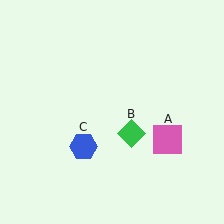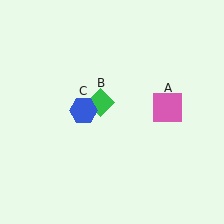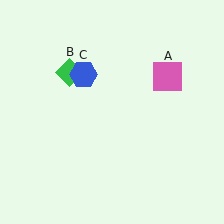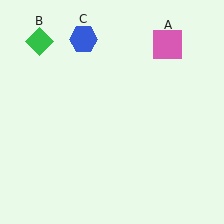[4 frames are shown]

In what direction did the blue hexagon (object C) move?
The blue hexagon (object C) moved up.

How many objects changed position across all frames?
3 objects changed position: pink square (object A), green diamond (object B), blue hexagon (object C).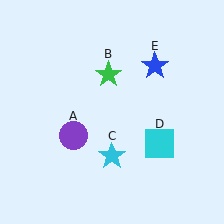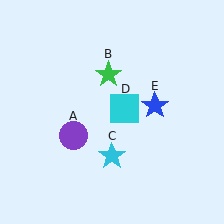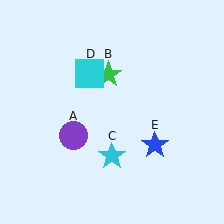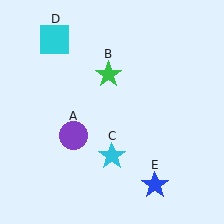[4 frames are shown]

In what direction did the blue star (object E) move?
The blue star (object E) moved down.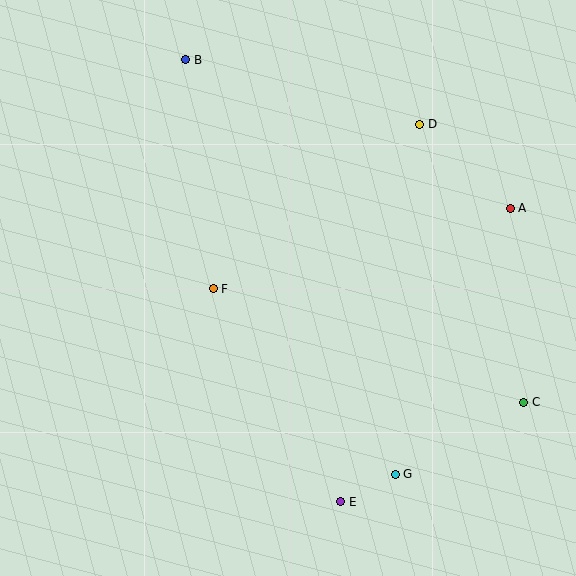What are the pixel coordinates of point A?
Point A is at (510, 208).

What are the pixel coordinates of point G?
Point G is at (395, 474).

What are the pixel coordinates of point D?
Point D is at (420, 124).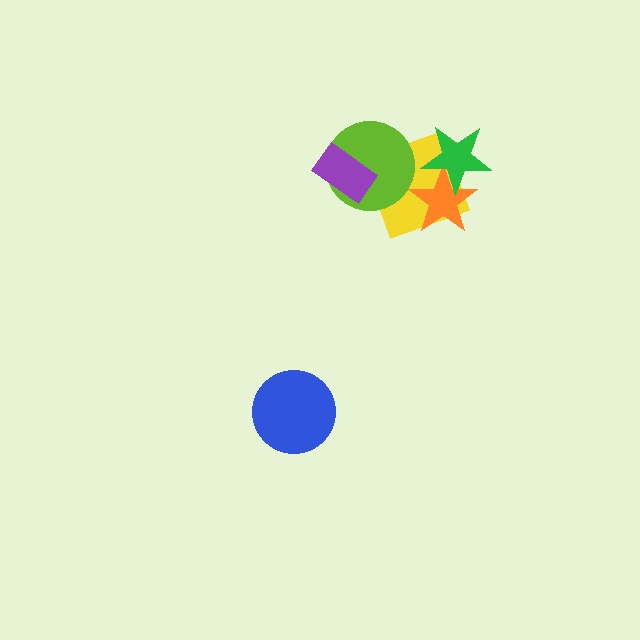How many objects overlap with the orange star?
2 objects overlap with the orange star.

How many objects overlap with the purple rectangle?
1 object overlaps with the purple rectangle.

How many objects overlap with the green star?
2 objects overlap with the green star.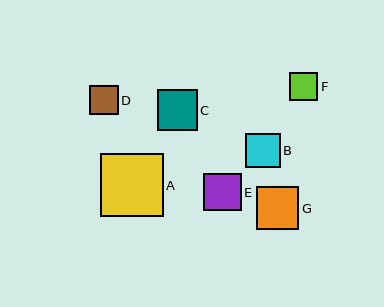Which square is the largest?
Square A is the largest with a size of approximately 63 pixels.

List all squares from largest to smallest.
From largest to smallest: A, G, C, E, B, F, D.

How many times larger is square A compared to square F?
Square A is approximately 2.2 times the size of square F.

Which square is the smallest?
Square D is the smallest with a size of approximately 28 pixels.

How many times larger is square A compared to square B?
Square A is approximately 1.9 times the size of square B.